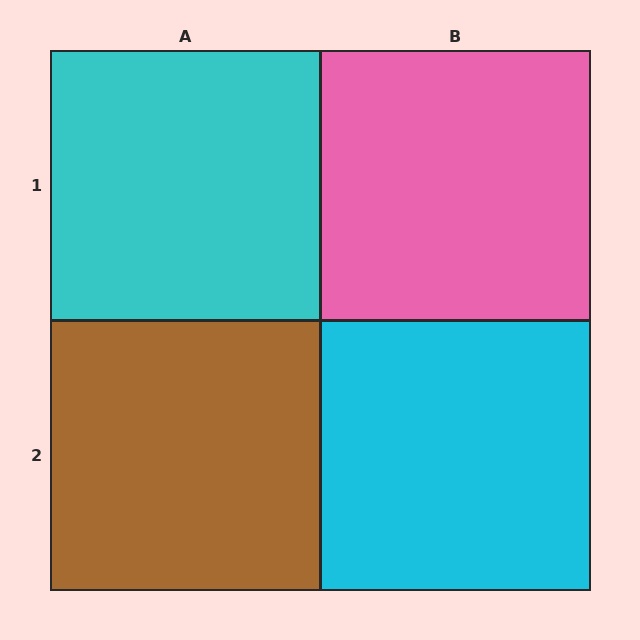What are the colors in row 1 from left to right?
Cyan, pink.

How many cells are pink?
1 cell is pink.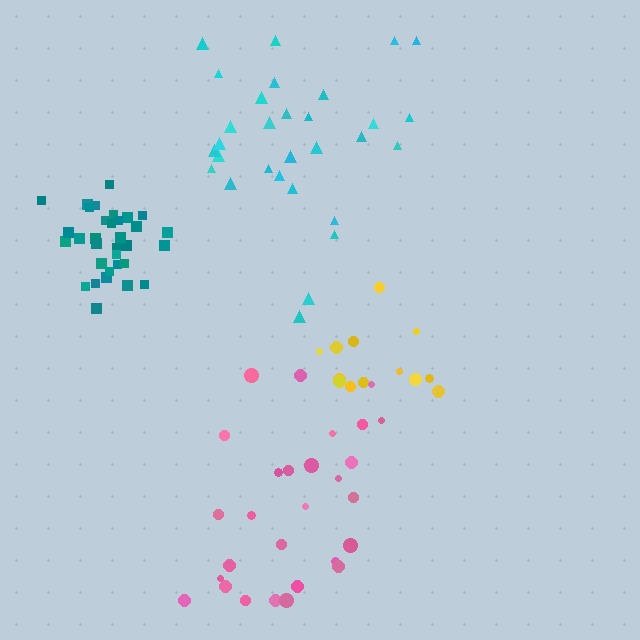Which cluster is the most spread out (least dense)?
Pink.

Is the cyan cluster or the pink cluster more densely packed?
Cyan.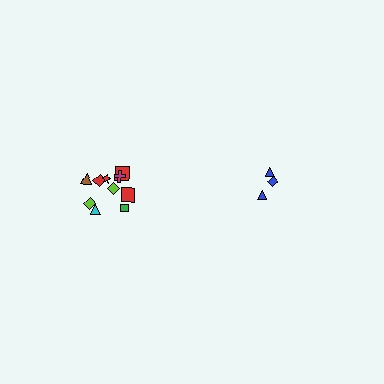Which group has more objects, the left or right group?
The left group.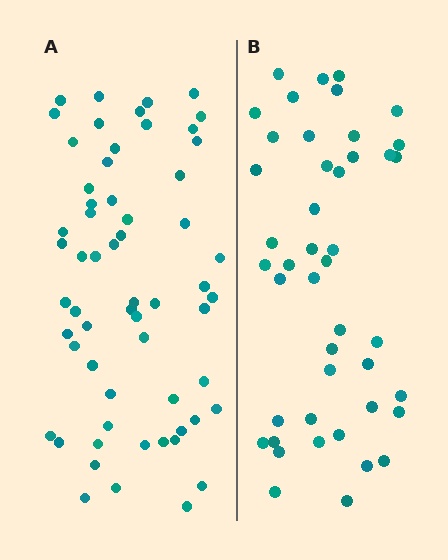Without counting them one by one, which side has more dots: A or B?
Region A (the left region) has more dots.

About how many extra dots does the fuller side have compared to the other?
Region A has approximately 15 more dots than region B.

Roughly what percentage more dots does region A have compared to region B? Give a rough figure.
About 35% more.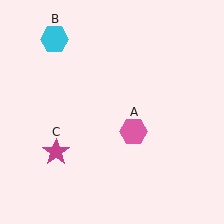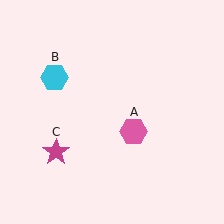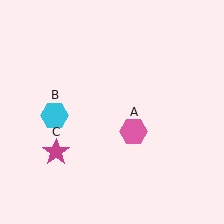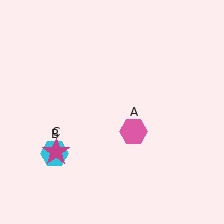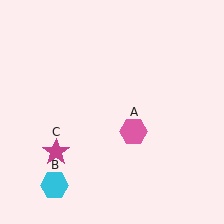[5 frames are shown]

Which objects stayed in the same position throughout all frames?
Pink hexagon (object A) and magenta star (object C) remained stationary.